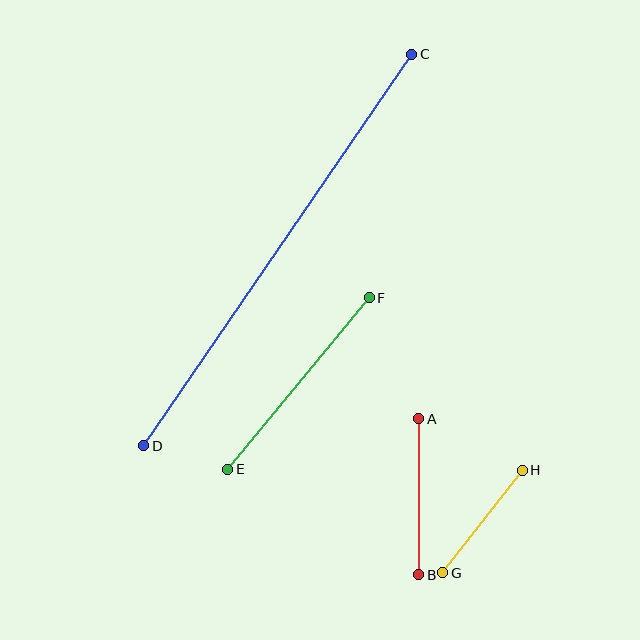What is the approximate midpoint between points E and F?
The midpoint is at approximately (298, 384) pixels.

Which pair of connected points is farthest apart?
Points C and D are farthest apart.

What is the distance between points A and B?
The distance is approximately 156 pixels.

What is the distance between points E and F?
The distance is approximately 222 pixels.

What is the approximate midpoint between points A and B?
The midpoint is at approximately (419, 497) pixels.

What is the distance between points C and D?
The distance is approximately 475 pixels.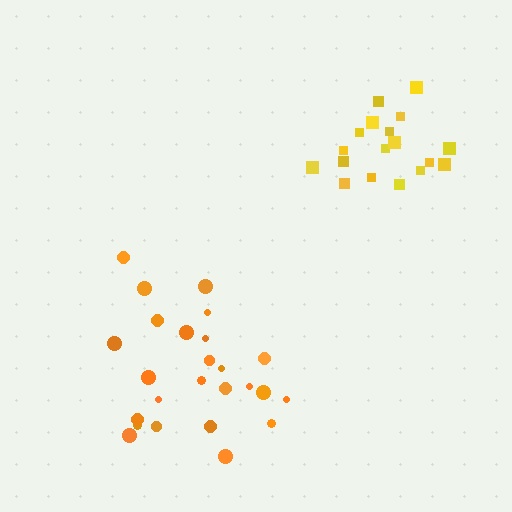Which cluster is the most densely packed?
Yellow.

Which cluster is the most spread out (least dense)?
Orange.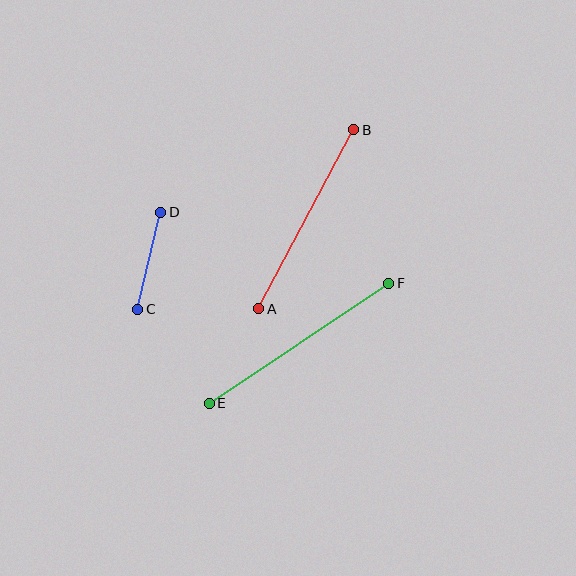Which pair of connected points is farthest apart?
Points E and F are farthest apart.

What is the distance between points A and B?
The distance is approximately 202 pixels.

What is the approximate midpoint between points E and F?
The midpoint is at approximately (299, 343) pixels.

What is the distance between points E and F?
The distance is approximately 216 pixels.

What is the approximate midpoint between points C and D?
The midpoint is at approximately (149, 261) pixels.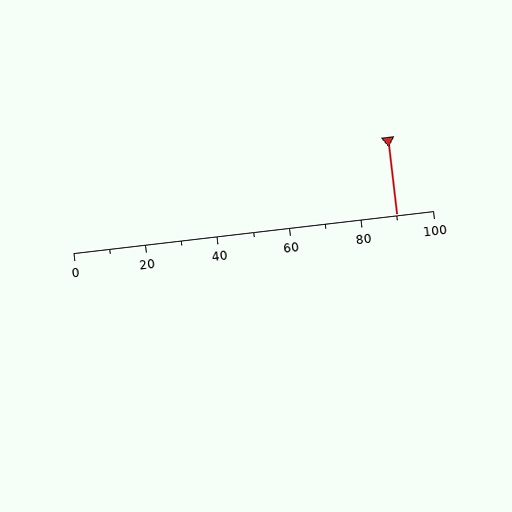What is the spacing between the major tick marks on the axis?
The major ticks are spaced 20 apart.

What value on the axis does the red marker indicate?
The marker indicates approximately 90.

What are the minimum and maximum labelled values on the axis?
The axis runs from 0 to 100.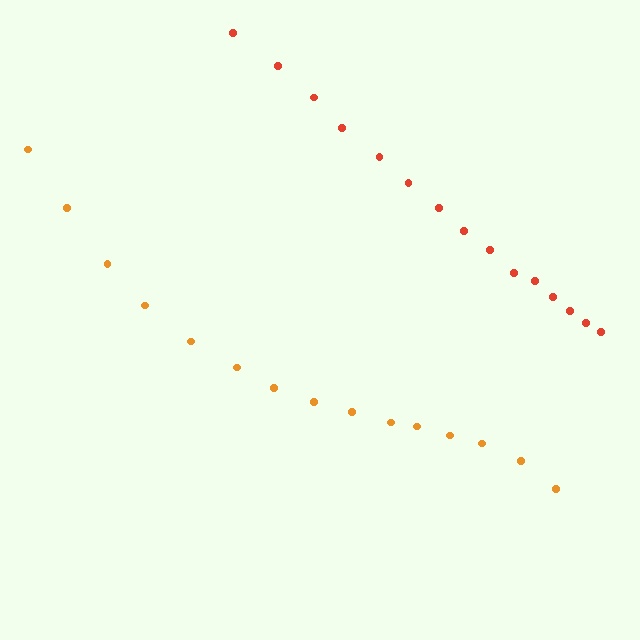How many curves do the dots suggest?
There are 2 distinct paths.